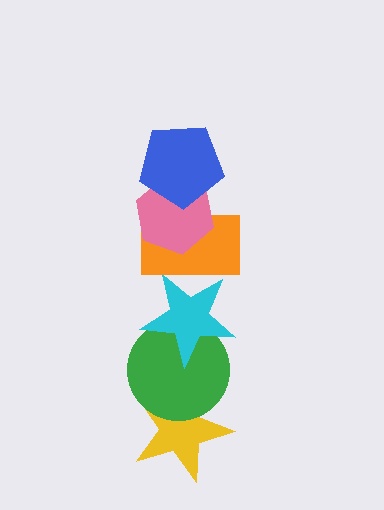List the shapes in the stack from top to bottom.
From top to bottom: the blue pentagon, the pink hexagon, the orange rectangle, the cyan star, the green circle, the yellow star.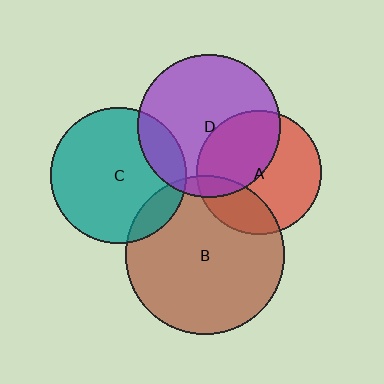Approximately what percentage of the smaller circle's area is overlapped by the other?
Approximately 15%.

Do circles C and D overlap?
Yes.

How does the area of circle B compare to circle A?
Approximately 1.6 times.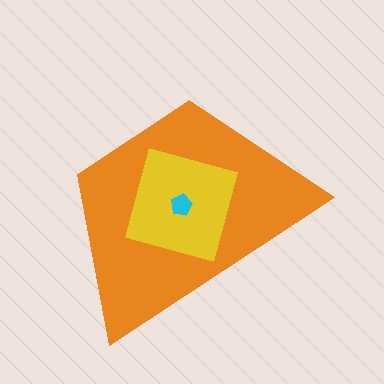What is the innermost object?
The cyan pentagon.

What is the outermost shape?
The orange trapezoid.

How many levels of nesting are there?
3.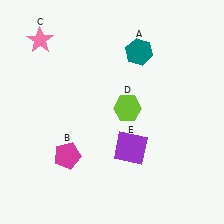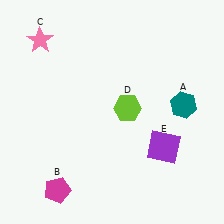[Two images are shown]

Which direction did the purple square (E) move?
The purple square (E) moved right.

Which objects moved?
The objects that moved are: the teal hexagon (A), the magenta pentagon (B), the purple square (E).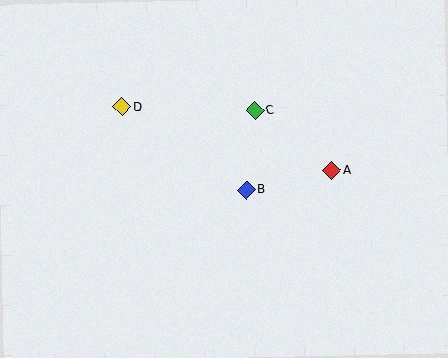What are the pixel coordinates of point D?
Point D is at (122, 107).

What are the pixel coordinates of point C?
Point C is at (255, 111).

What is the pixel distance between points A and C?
The distance between A and C is 97 pixels.